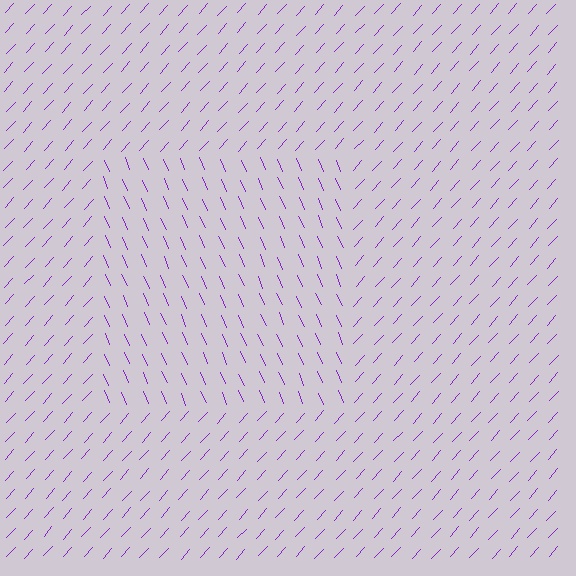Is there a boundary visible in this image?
Yes, there is a texture boundary formed by a change in line orientation.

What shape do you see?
I see a rectangle.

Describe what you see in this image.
The image is filled with small purple line segments. A rectangle region in the image has lines oriented differently from the surrounding lines, creating a visible texture boundary.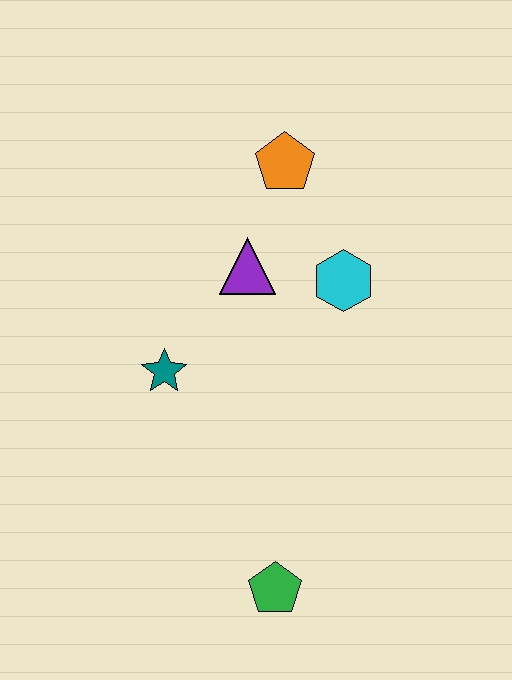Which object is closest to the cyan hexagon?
The purple triangle is closest to the cyan hexagon.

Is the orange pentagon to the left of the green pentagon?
No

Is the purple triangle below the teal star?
No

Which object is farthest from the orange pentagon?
The green pentagon is farthest from the orange pentagon.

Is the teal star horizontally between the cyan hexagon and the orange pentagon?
No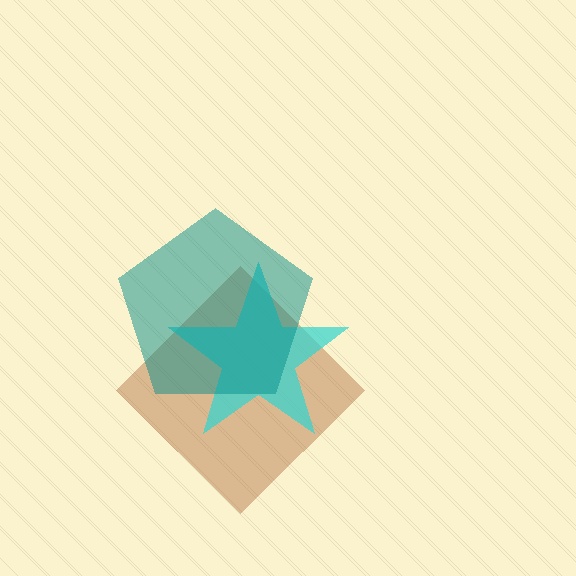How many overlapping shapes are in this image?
There are 3 overlapping shapes in the image.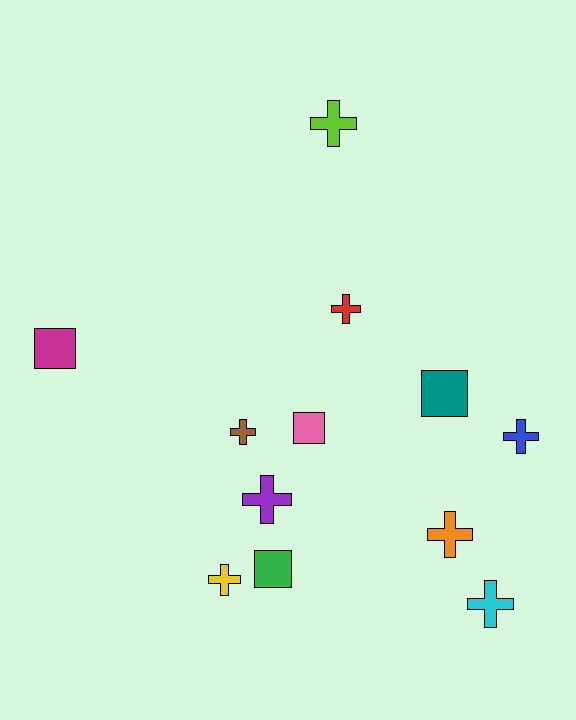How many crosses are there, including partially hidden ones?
There are 8 crosses.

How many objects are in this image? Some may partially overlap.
There are 12 objects.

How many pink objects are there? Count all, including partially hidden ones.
There is 1 pink object.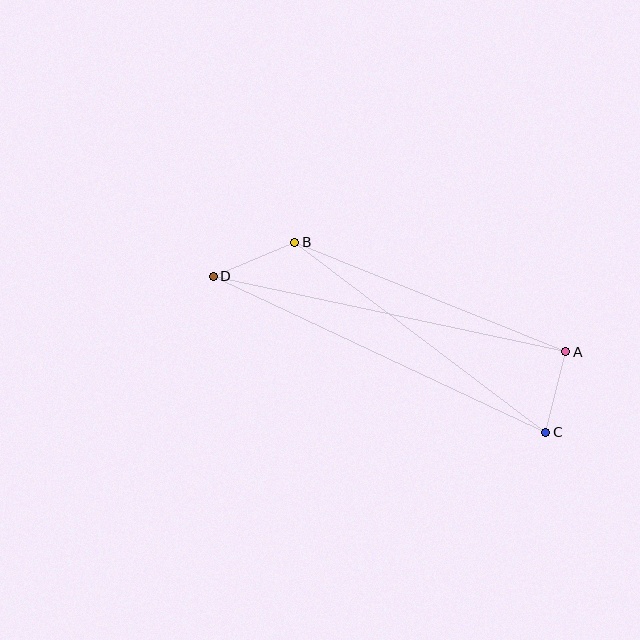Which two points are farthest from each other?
Points C and D are farthest from each other.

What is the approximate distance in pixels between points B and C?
The distance between B and C is approximately 315 pixels.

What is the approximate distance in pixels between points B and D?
The distance between B and D is approximately 88 pixels.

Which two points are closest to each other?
Points A and C are closest to each other.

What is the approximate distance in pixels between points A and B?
The distance between A and B is approximately 293 pixels.